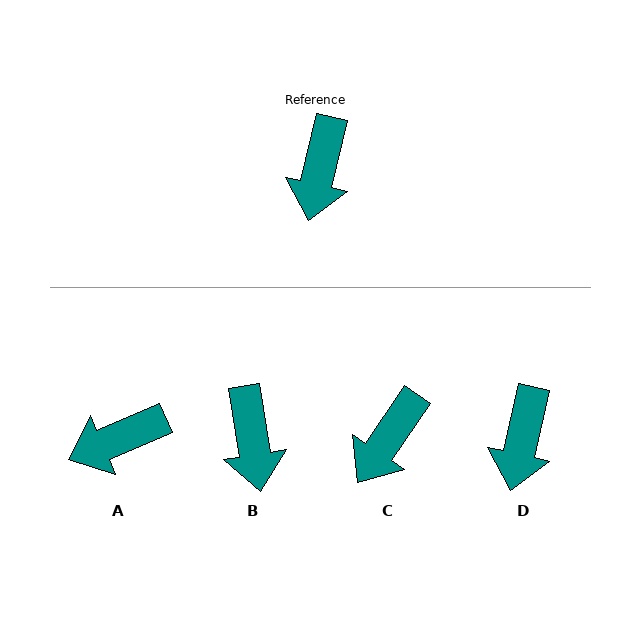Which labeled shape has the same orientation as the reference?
D.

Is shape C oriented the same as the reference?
No, it is off by about 21 degrees.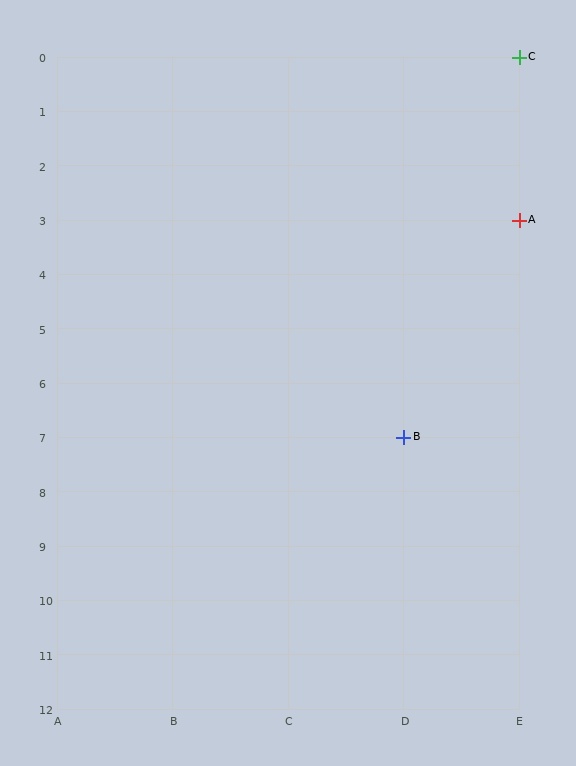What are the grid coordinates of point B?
Point B is at grid coordinates (D, 7).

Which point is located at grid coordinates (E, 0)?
Point C is at (E, 0).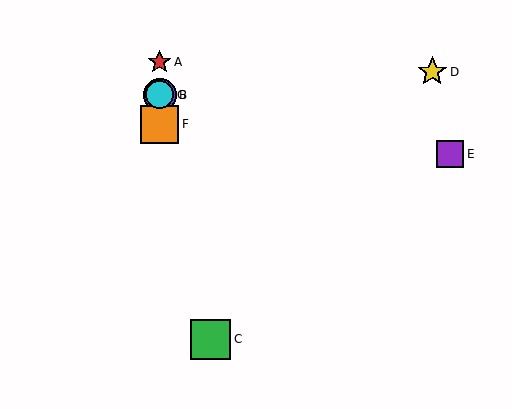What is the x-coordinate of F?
Object F is at x≈160.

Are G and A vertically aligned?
Yes, both are at x≈160.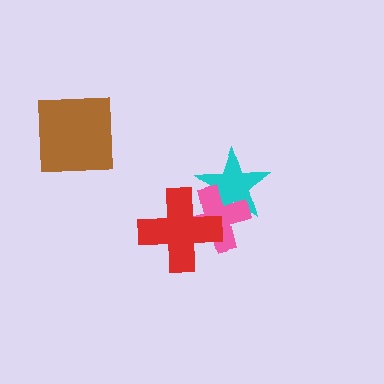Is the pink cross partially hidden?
Yes, it is partially covered by another shape.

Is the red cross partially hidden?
No, no other shape covers it.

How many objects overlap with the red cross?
2 objects overlap with the red cross.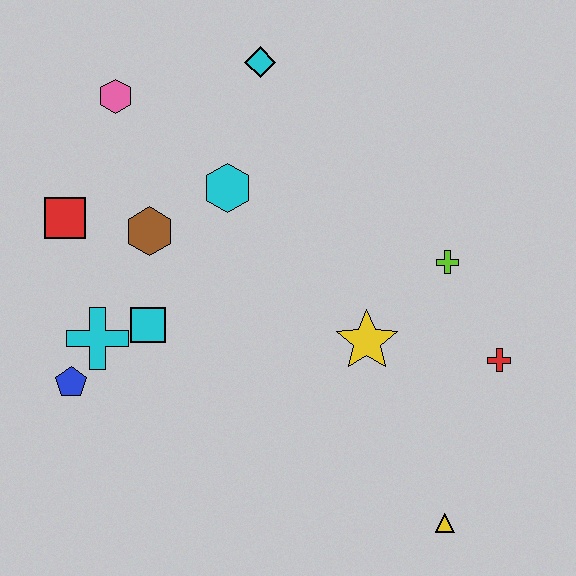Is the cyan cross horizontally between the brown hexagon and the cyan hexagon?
No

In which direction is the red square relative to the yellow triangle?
The red square is to the left of the yellow triangle.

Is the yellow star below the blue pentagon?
No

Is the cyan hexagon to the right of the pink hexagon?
Yes